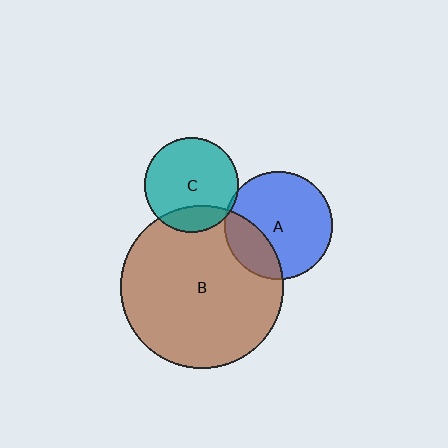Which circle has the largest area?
Circle B (brown).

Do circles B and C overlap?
Yes.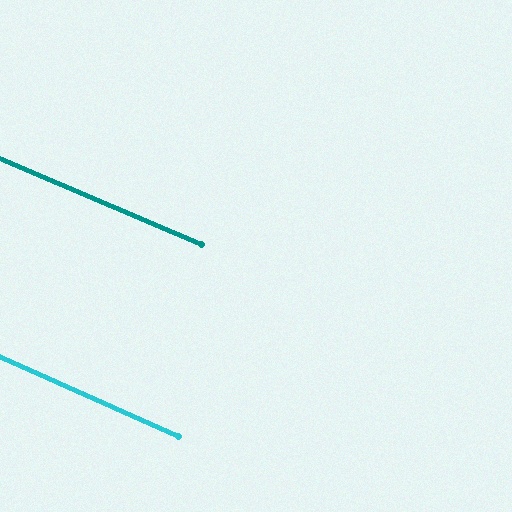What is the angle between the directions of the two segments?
Approximately 1 degree.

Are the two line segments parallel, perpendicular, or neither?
Parallel — their directions differ by only 0.8°.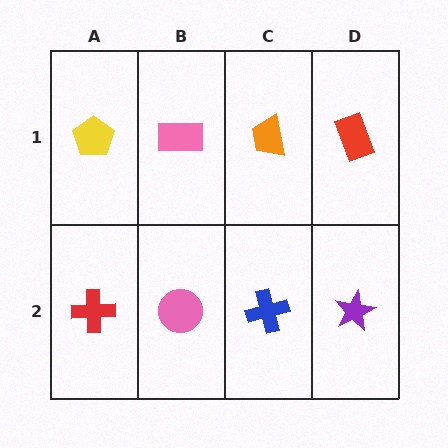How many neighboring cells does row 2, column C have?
3.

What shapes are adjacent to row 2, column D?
A red rectangle (row 1, column D), a blue cross (row 2, column C).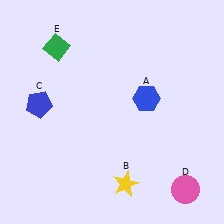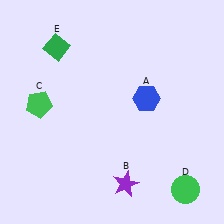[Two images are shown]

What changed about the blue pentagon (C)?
In Image 1, C is blue. In Image 2, it changed to green.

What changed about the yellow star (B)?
In Image 1, B is yellow. In Image 2, it changed to purple.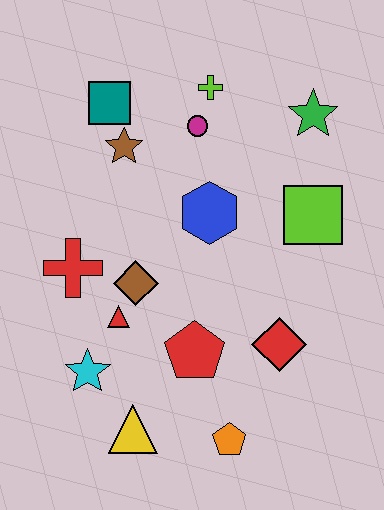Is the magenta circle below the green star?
Yes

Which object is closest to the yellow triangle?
The cyan star is closest to the yellow triangle.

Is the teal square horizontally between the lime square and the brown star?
No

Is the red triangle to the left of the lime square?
Yes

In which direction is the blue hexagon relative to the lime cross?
The blue hexagon is below the lime cross.